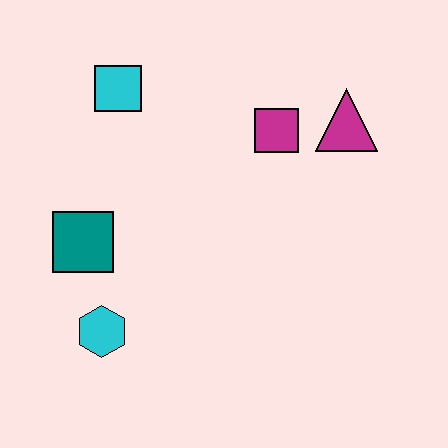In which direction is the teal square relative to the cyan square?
The teal square is below the cyan square.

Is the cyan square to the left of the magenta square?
Yes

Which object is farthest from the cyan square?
The cyan hexagon is farthest from the cyan square.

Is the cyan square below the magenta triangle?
No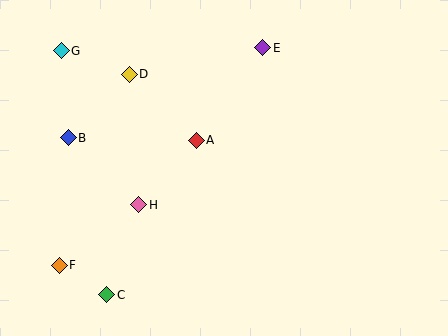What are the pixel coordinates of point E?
Point E is at (263, 48).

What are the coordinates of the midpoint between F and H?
The midpoint between F and H is at (99, 235).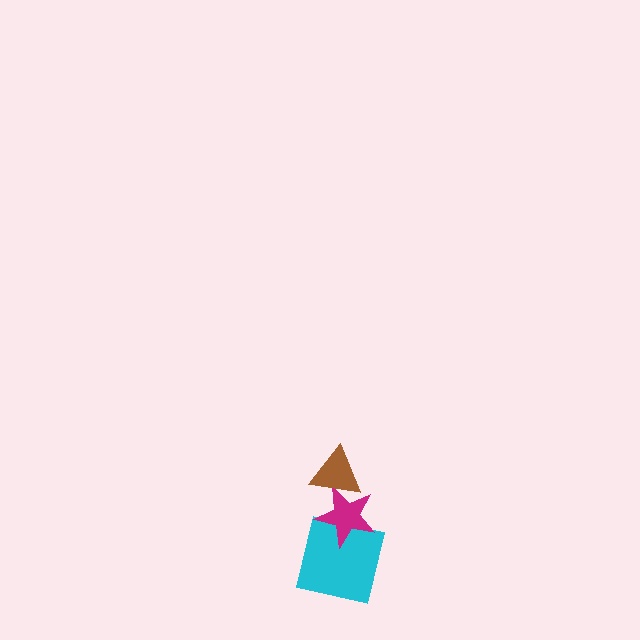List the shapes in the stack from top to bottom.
From top to bottom: the brown triangle, the magenta star, the cyan square.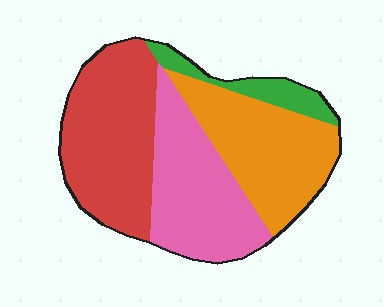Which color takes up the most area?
Red, at roughly 35%.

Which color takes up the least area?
Green, at roughly 10%.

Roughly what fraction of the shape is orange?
Orange covers 29% of the shape.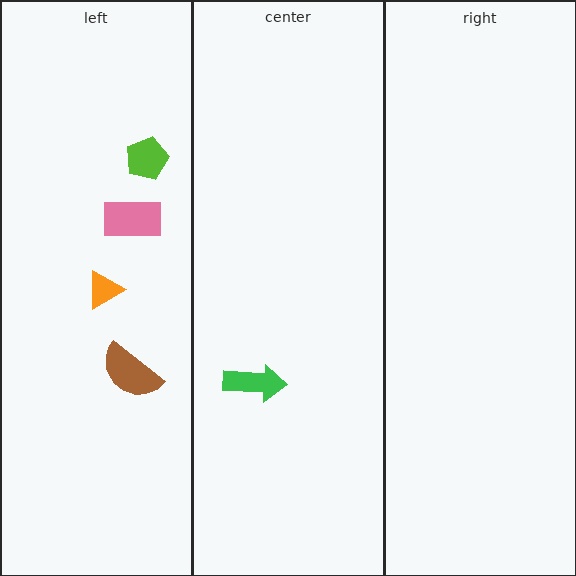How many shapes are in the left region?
4.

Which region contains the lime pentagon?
The left region.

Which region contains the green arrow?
The center region.